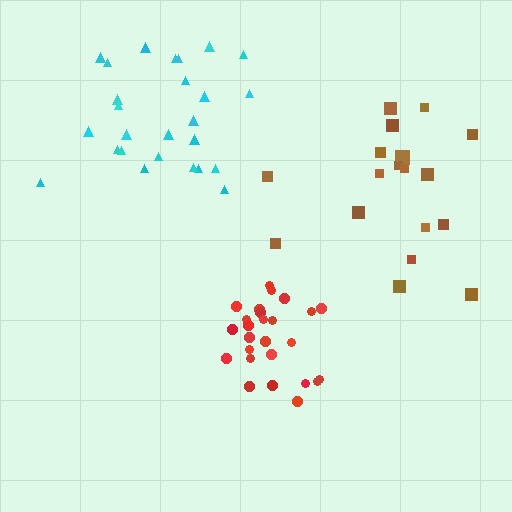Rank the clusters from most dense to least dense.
red, brown, cyan.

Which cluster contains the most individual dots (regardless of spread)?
Red (26).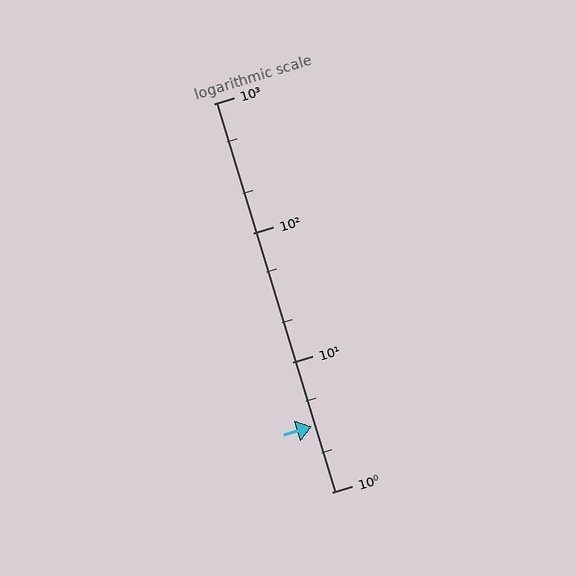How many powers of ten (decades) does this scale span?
The scale spans 3 decades, from 1 to 1000.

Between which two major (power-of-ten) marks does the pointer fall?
The pointer is between 1 and 10.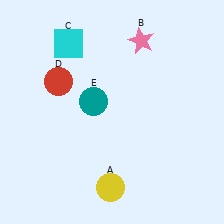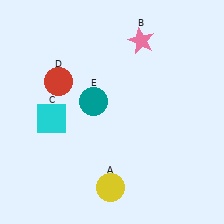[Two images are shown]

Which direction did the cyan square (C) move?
The cyan square (C) moved down.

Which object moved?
The cyan square (C) moved down.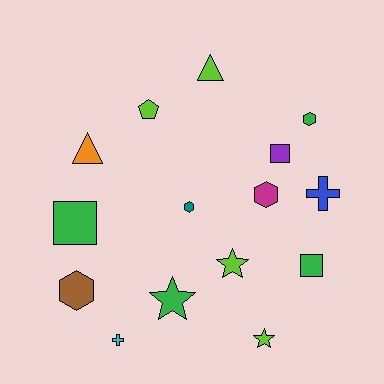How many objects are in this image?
There are 15 objects.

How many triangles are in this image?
There are 2 triangles.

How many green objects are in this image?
There are 4 green objects.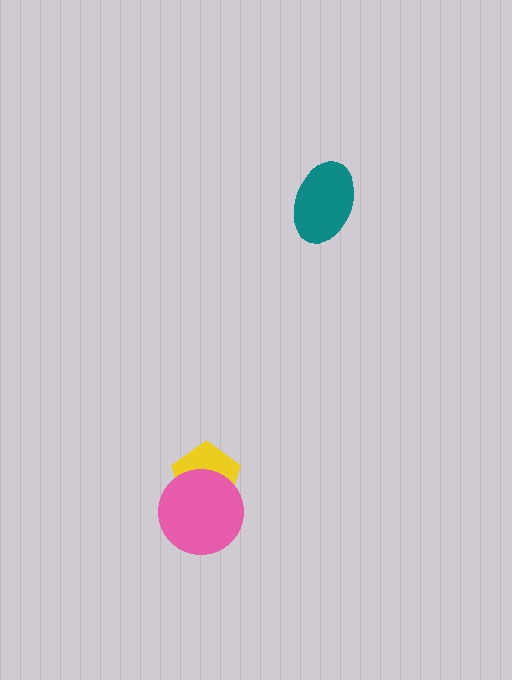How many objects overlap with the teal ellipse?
0 objects overlap with the teal ellipse.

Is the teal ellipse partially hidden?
No, no other shape covers it.